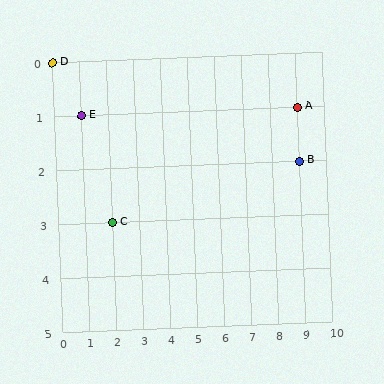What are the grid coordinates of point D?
Point D is at grid coordinates (0, 0).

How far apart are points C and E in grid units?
Points C and E are 1 column and 2 rows apart (about 2.2 grid units diagonally).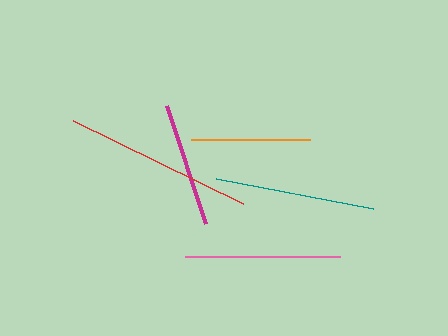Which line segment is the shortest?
The orange line is the shortest at approximately 119 pixels.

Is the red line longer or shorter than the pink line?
The red line is longer than the pink line.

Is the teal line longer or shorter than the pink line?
The teal line is longer than the pink line.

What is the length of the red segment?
The red segment is approximately 189 pixels long.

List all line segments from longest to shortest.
From longest to shortest: red, teal, pink, magenta, orange.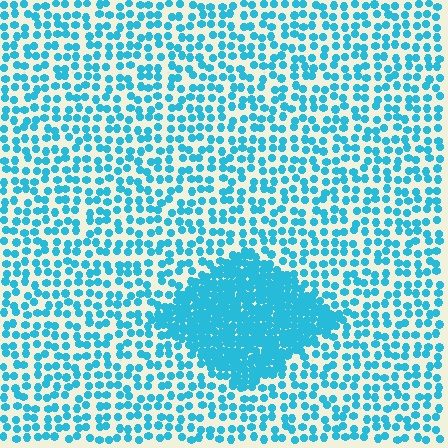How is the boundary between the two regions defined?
The boundary is defined by a change in element density (approximately 2.8x ratio). All elements are the same color, size, and shape.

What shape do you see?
I see a diamond.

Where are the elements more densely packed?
The elements are more densely packed inside the diamond boundary.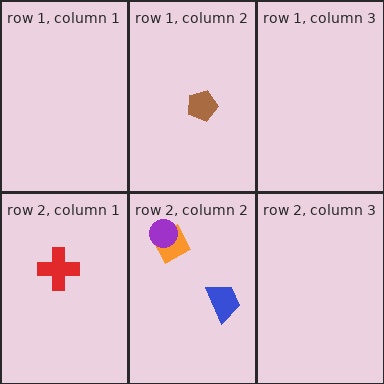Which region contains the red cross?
The row 2, column 1 region.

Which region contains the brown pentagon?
The row 1, column 2 region.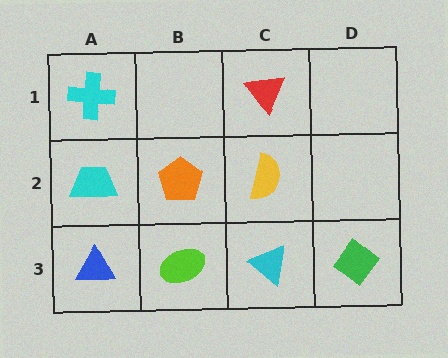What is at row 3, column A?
A blue triangle.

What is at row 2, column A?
A cyan trapezoid.